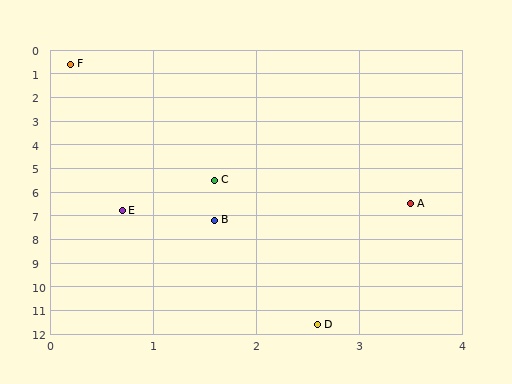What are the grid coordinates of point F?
Point F is at approximately (0.2, 0.6).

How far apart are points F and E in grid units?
Points F and E are about 6.2 grid units apart.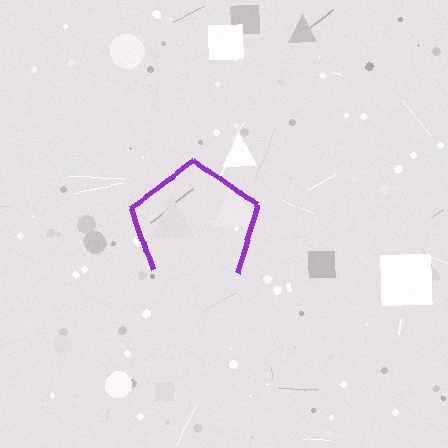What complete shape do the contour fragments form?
The contour fragments form a pentagon.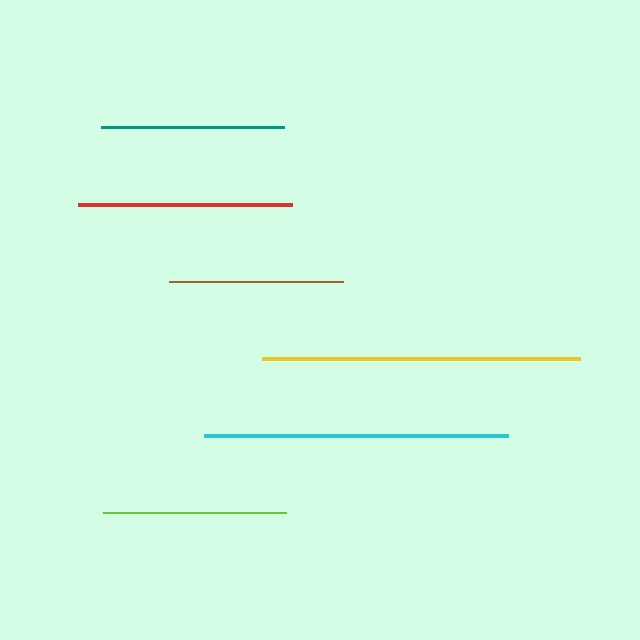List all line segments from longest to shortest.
From longest to shortest: yellow, cyan, red, lime, teal, brown.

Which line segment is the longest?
The yellow line is the longest at approximately 318 pixels.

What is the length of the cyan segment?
The cyan segment is approximately 304 pixels long.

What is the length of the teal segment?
The teal segment is approximately 182 pixels long.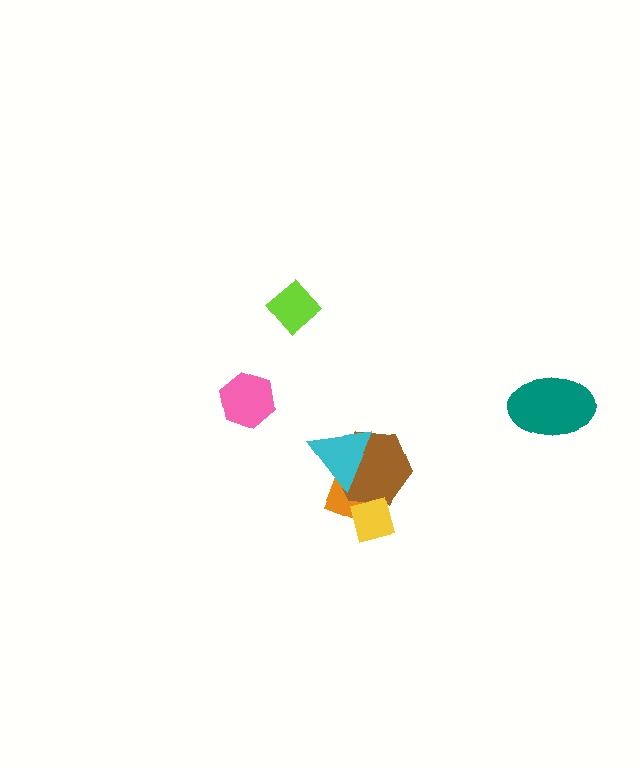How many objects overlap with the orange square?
3 objects overlap with the orange square.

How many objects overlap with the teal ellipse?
0 objects overlap with the teal ellipse.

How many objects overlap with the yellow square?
2 objects overlap with the yellow square.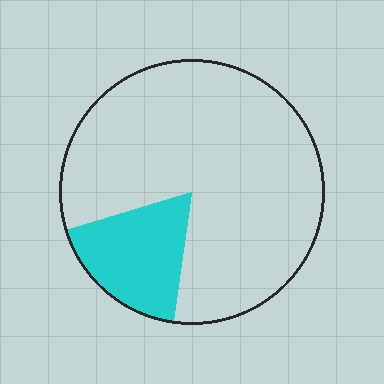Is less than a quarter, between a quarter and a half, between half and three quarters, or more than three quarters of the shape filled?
Less than a quarter.